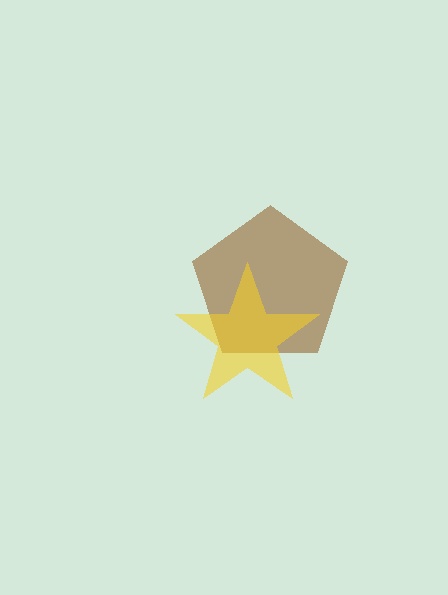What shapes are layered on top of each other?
The layered shapes are: a brown pentagon, a yellow star.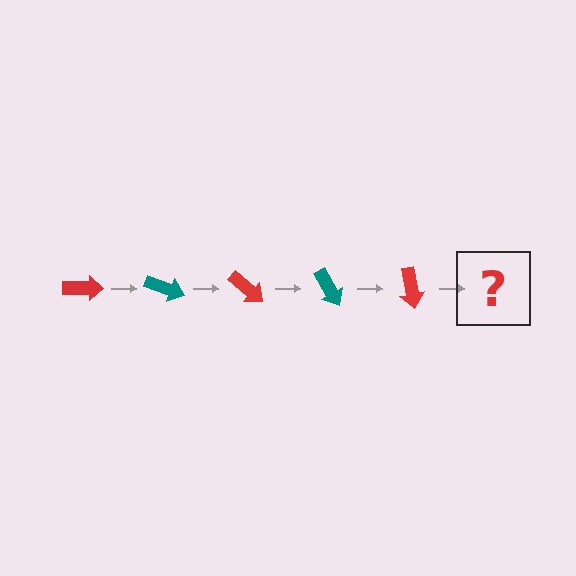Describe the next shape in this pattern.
It should be a teal arrow, rotated 100 degrees from the start.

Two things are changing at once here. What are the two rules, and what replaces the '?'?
The two rules are that it rotates 20 degrees each step and the color cycles through red and teal. The '?' should be a teal arrow, rotated 100 degrees from the start.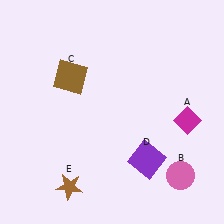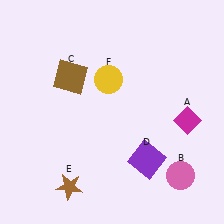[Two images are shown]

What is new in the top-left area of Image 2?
A yellow circle (F) was added in the top-left area of Image 2.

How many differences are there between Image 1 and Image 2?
There is 1 difference between the two images.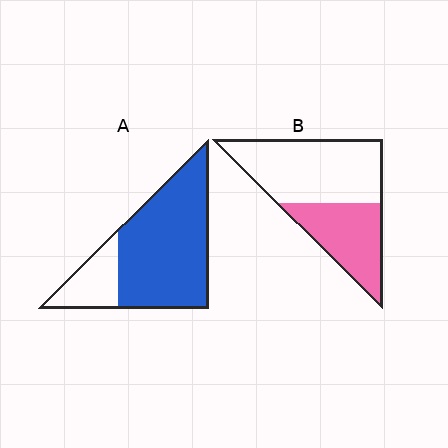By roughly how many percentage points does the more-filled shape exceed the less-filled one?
By roughly 40 percentage points (A over B).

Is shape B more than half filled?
No.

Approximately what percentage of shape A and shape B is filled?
A is approximately 80% and B is approximately 40%.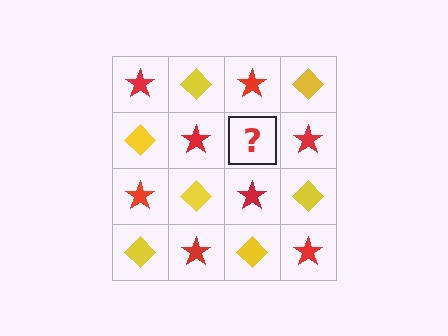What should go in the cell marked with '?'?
The missing cell should contain a yellow diamond.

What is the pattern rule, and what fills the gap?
The rule is that it alternates red star and yellow diamond in a checkerboard pattern. The gap should be filled with a yellow diamond.